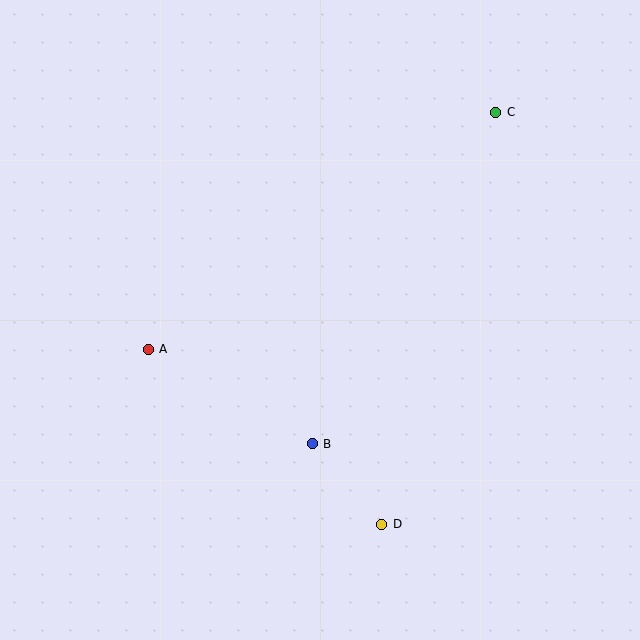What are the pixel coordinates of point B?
Point B is at (312, 444).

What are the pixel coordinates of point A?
Point A is at (148, 349).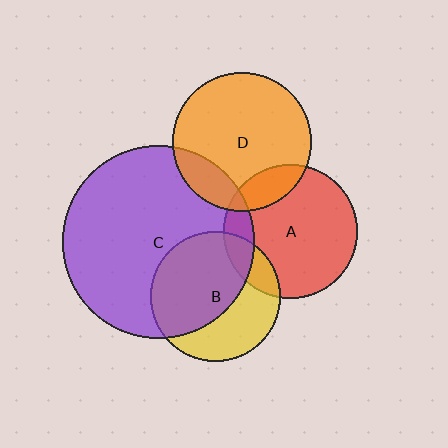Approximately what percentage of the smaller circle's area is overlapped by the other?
Approximately 60%.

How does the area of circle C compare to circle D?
Approximately 1.9 times.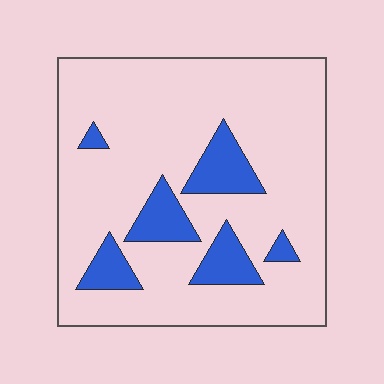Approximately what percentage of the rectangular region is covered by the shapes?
Approximately 15%.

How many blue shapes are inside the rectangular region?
6.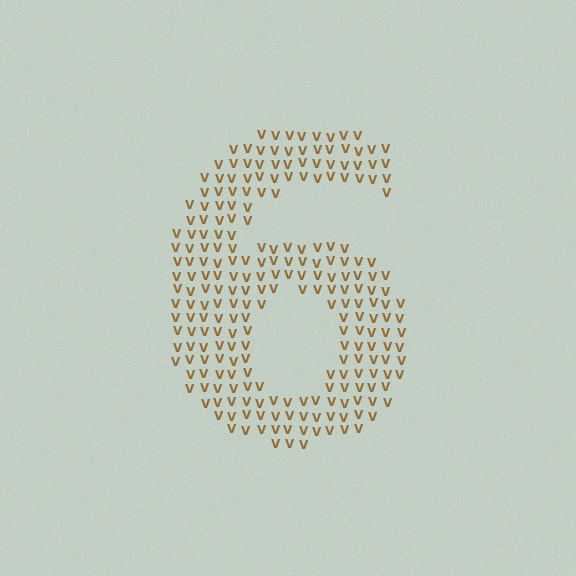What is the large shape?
The large shape is the digit 6.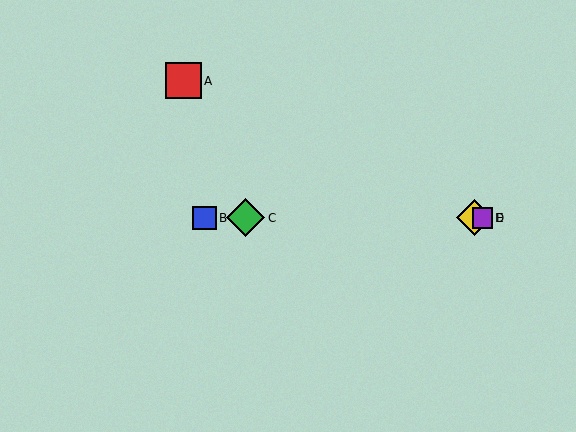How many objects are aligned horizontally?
4 objects (B, C, D, E) are aligned horizontally.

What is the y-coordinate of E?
Object E is at y≈218.